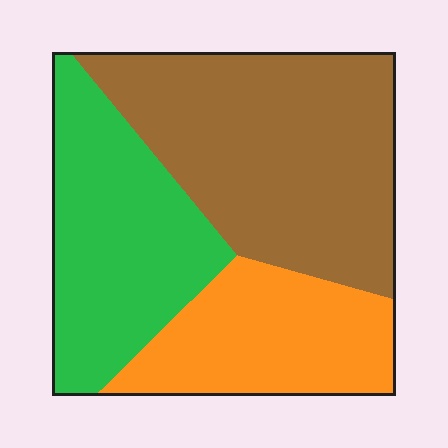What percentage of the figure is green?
Green covers roughly 30% of the figure.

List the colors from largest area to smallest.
From largest to smallest: brown, green, orange.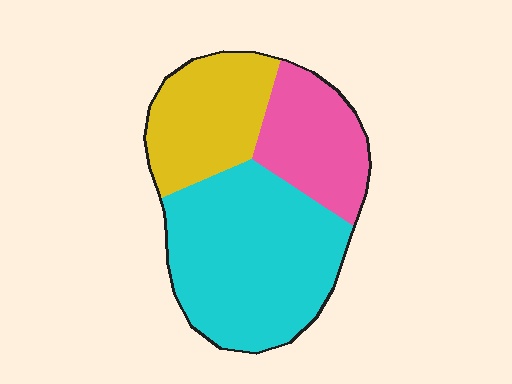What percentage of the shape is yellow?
Yellow takes up about one quarter (1/4) of the shape.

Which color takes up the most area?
Cyan, at roughly 50%.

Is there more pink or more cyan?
Cyan.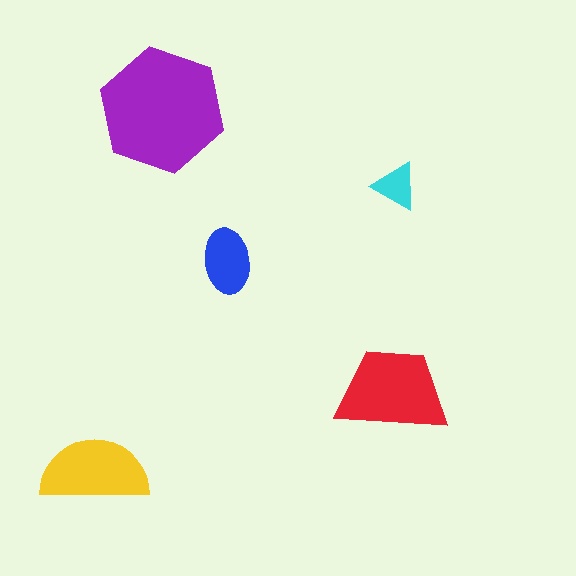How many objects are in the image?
There are 5 objects in the image.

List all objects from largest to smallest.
The purple hexagon, the red trapezoid, the yellow semicircle, the blue ellipse, the cyan triangle.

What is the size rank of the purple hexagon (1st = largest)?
1st.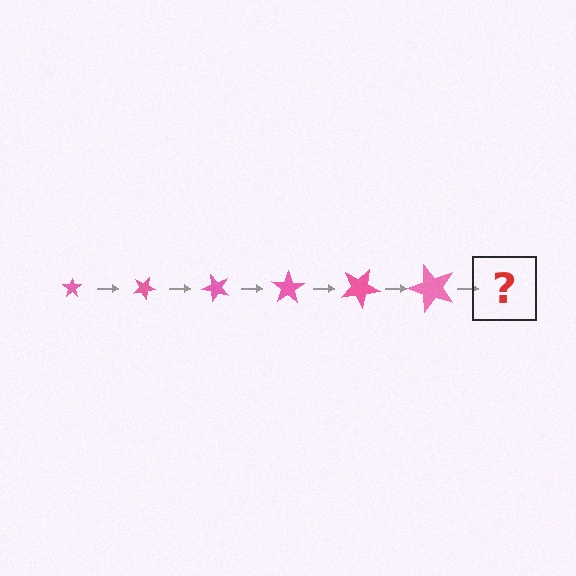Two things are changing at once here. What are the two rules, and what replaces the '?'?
The two rules are that the star grows larger each step and it rotates 25 degrees each step. The '?' should be a star, larger than the previous one and rotated 150 degrees from the start.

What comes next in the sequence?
The next element should be a star, larger than the previous one and rotated 150 degrees from the start.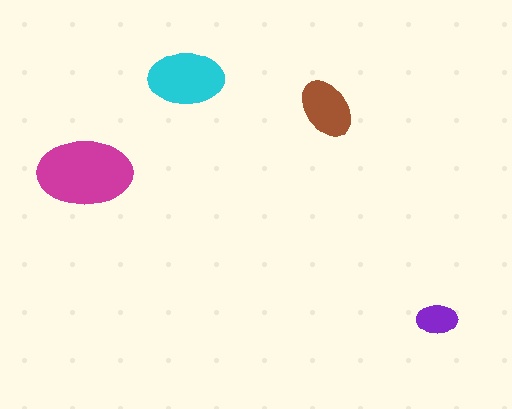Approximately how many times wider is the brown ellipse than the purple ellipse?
About 1.5 times wider.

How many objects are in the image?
There are 4 objects in the image.